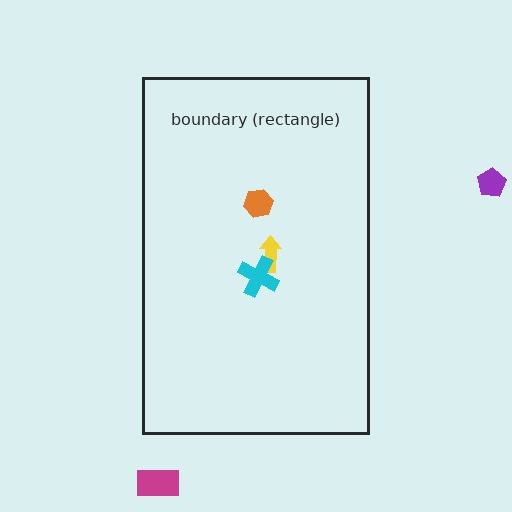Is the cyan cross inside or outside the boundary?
Inside.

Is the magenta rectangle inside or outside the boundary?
Outside.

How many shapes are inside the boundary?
3 inside, 2 outside.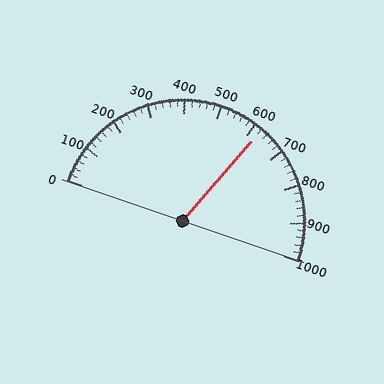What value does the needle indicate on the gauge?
The needle indicates approximately 620.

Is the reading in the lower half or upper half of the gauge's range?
The reading is in the upper half of the range (0 to 1000).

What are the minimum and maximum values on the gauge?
The gauge ranges from 0 to 1000.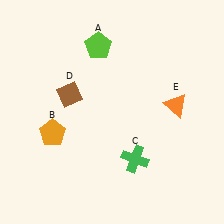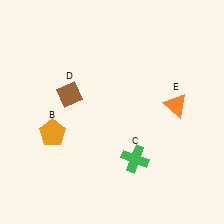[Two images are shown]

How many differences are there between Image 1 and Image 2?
There is 1 difference between the two images.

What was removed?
The lime pentagon (A) was removed in Image 2.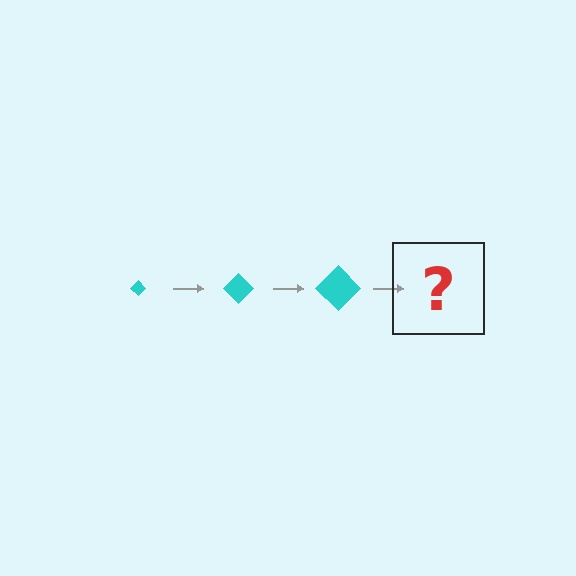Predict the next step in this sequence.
The next step is a cyan diamond, larger than the previous one.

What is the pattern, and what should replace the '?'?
The pattern is that the diamond gets progressively larger each step. The '?' should be a cyan diamond, larger than the previous one.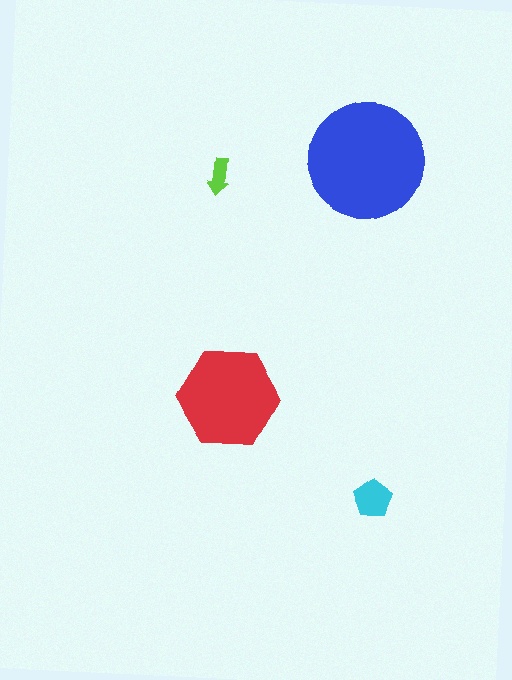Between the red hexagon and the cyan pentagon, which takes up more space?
The red hexagon.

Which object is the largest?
The blue circle.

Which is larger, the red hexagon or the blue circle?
The blue circle.